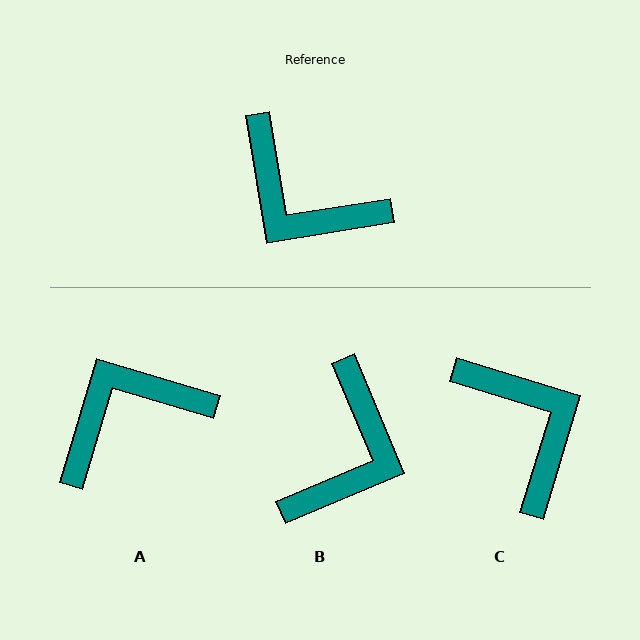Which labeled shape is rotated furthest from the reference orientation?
C, about 154 degrees away.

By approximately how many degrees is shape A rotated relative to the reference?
Approximately 116 degrees clockwise.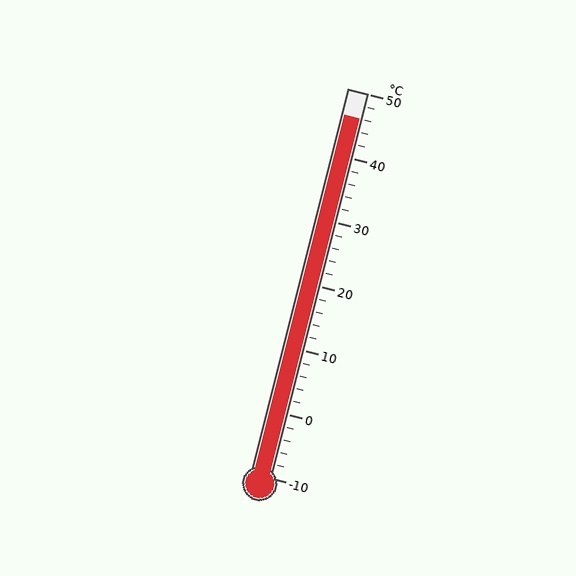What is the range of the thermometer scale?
The thermometer scale ranges from -10°C to 50°C.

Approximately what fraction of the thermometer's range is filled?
The thermometer is filled to approximately 95% of its range.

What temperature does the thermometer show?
The thermometer shows approximately 46°C.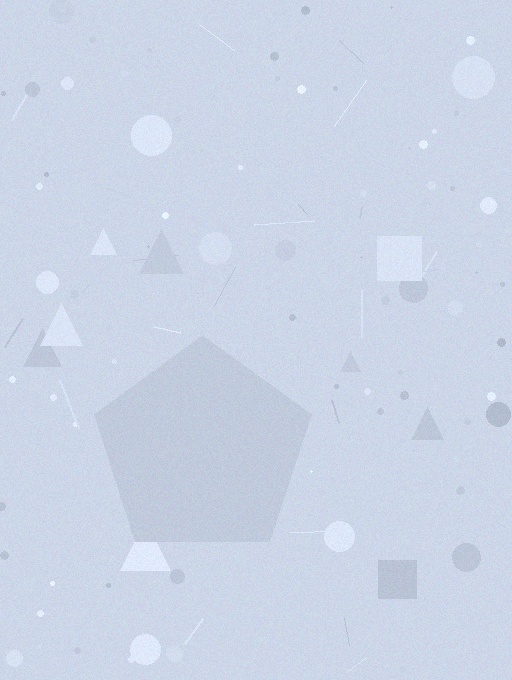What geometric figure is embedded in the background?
A pentagon is embedded in the background.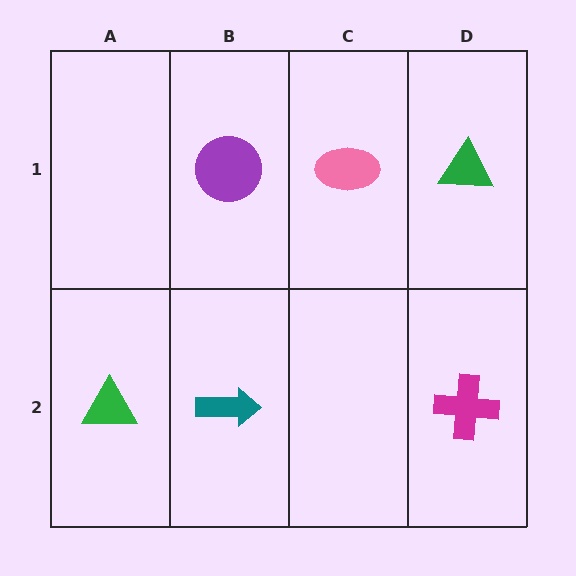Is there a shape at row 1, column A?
No, that cell is empty.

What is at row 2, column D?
A magenta cross.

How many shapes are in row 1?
3 shapes.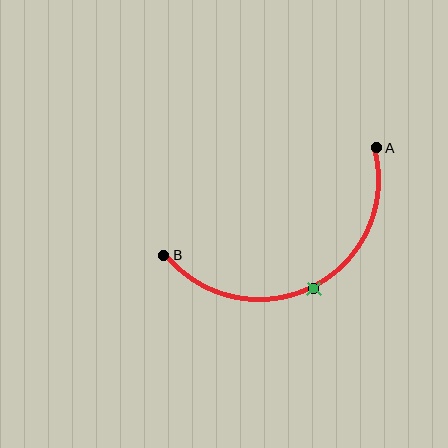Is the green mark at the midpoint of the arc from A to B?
Yes. The green mark lies on the arc at equal arc-length from both A and B — it is the arc midpoint.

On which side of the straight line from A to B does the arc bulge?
The arc bulges below the straight line connecting A and B.